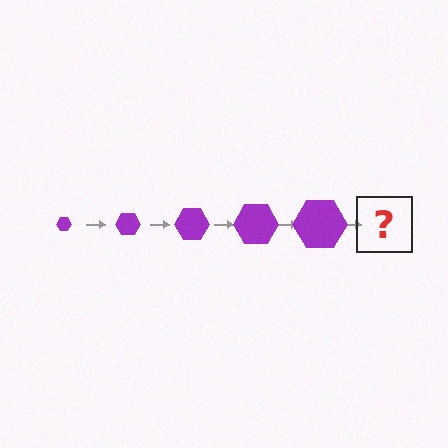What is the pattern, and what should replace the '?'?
The pattern is that the hexagon gets progressively larger each step. The '?' should be a purple hexagon, larger than the previous one.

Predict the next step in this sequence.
The next step is a purple hexagon, larger than the previous one.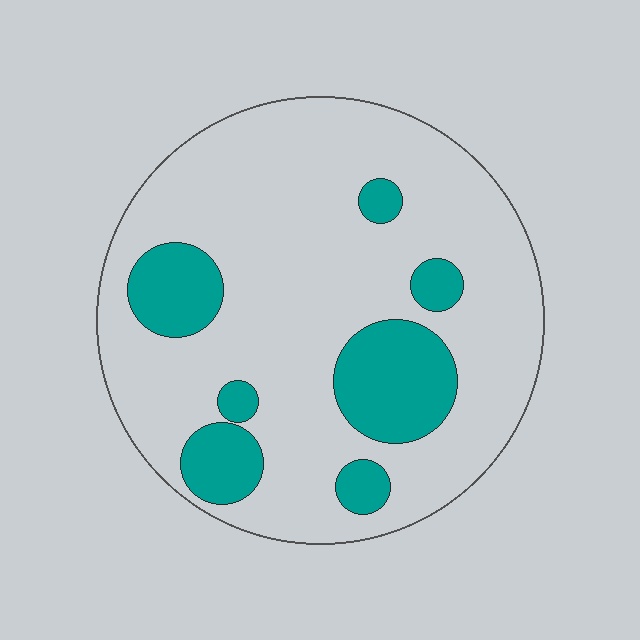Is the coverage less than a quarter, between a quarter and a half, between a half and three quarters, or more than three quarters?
Less than a quarter.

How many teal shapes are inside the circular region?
7.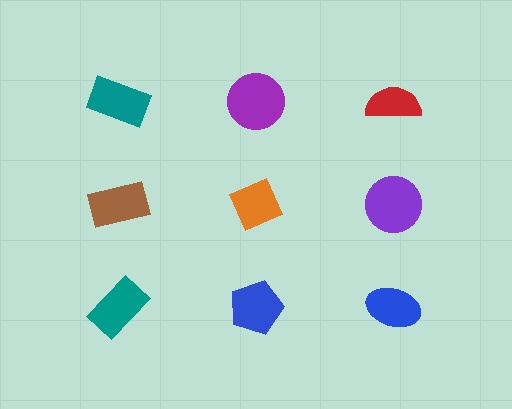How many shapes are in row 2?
3 shapes.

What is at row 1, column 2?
A purple circle.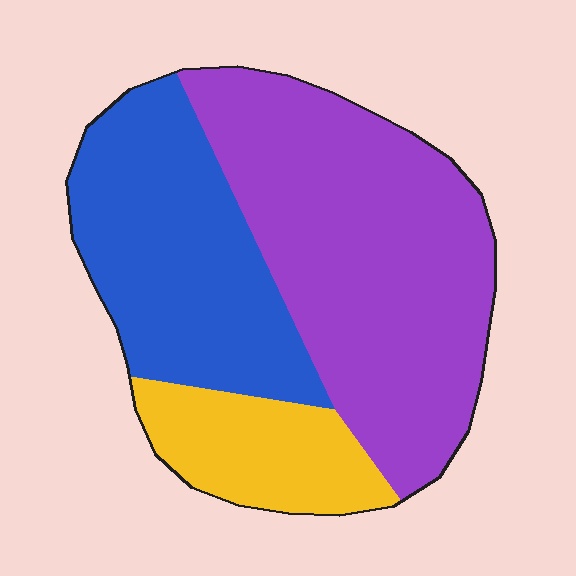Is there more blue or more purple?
Purple.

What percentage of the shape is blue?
Blue covers 33% of the shape.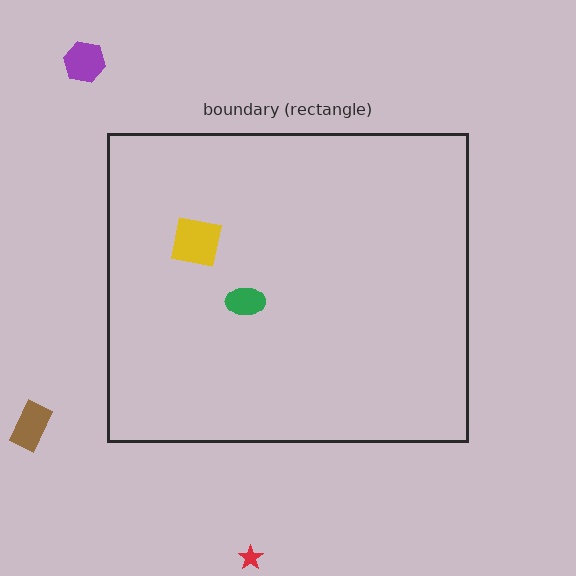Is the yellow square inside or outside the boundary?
Inside.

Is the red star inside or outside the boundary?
Outside.